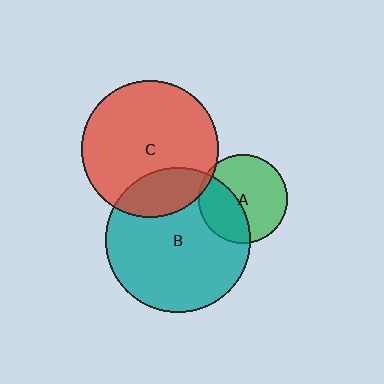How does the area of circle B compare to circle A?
Approximately 2.6 times.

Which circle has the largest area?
Circle B (teal).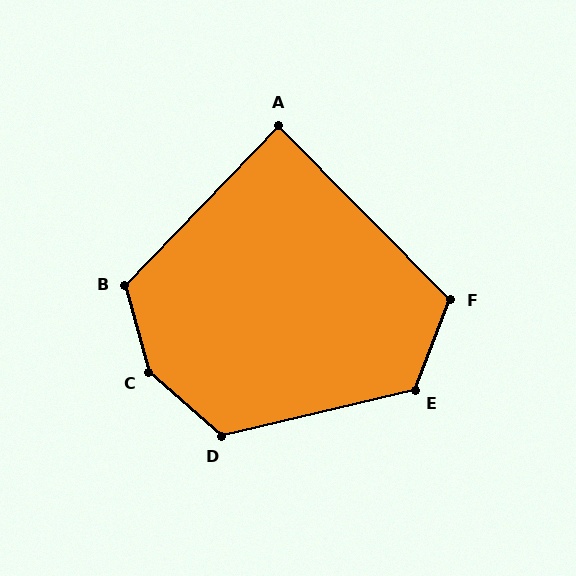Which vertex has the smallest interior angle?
A, at approximately 88 degrees.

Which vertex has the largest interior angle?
C, at approximately 147 degrees.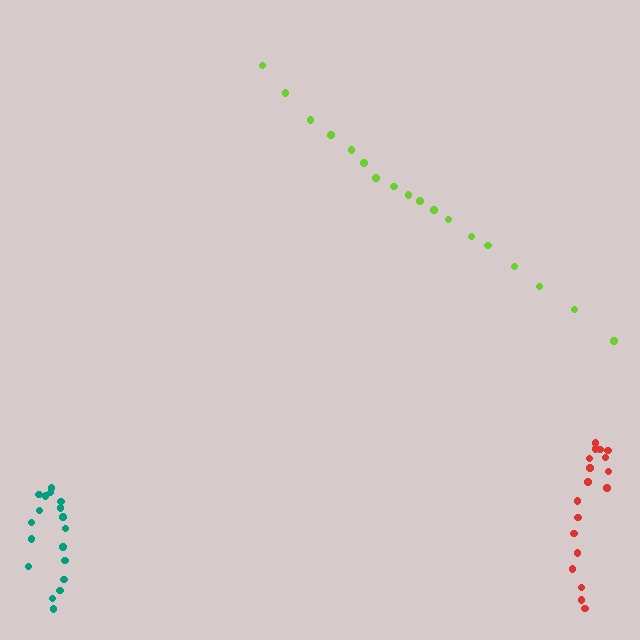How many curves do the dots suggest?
There are 3 distinct paths.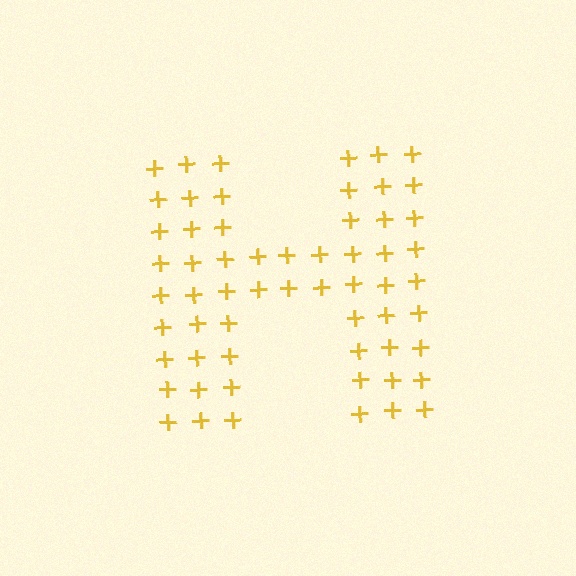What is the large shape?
The large shape is the letter H.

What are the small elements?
The small elements are plus signs.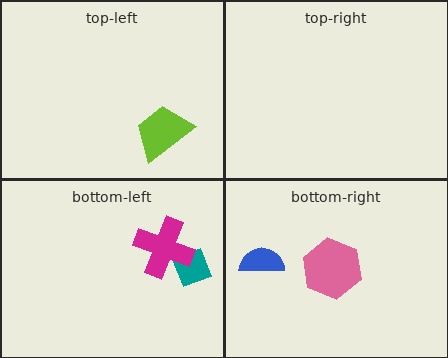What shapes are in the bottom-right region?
The pink hexagon, the blue semicircle.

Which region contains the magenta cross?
The bottom-left region.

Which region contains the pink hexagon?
The bottom-right region.